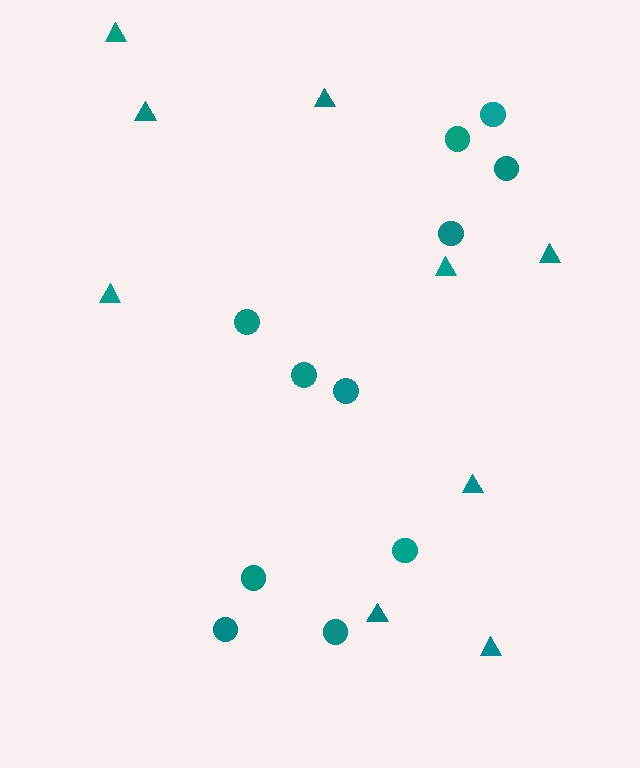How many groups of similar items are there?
There are 2 groups: one group of circles (11) and one group of triangles (9).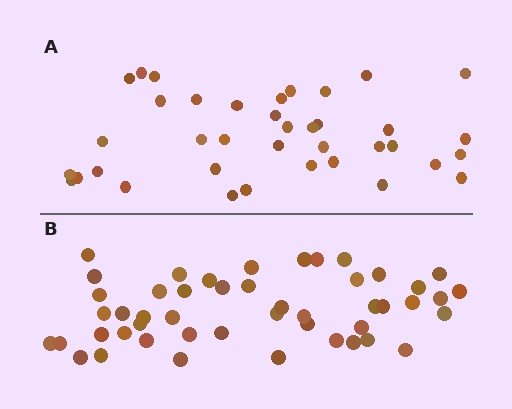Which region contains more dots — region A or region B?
Region B (the bottom region) has more dots.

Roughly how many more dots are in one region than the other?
Region B has roughly 10 or so more dots than region A.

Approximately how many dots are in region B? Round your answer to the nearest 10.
About 50 dots. (The exact count is 48, which rounds to 50.)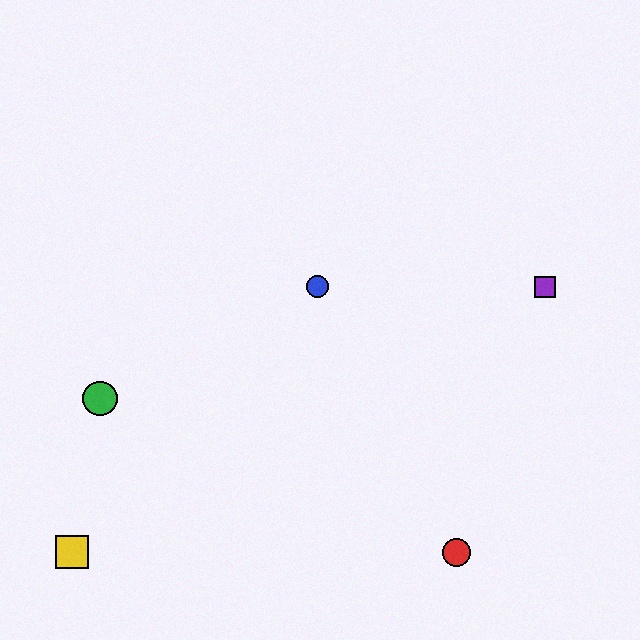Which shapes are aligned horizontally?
The blue circle, the purple square are aligned horizontally.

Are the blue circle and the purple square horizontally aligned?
Yes, both are at y≈287.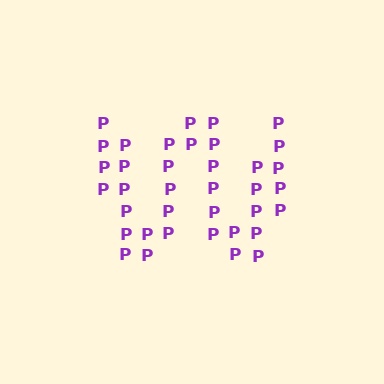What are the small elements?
The small elements are letter P's.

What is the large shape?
The large shape is the letter W.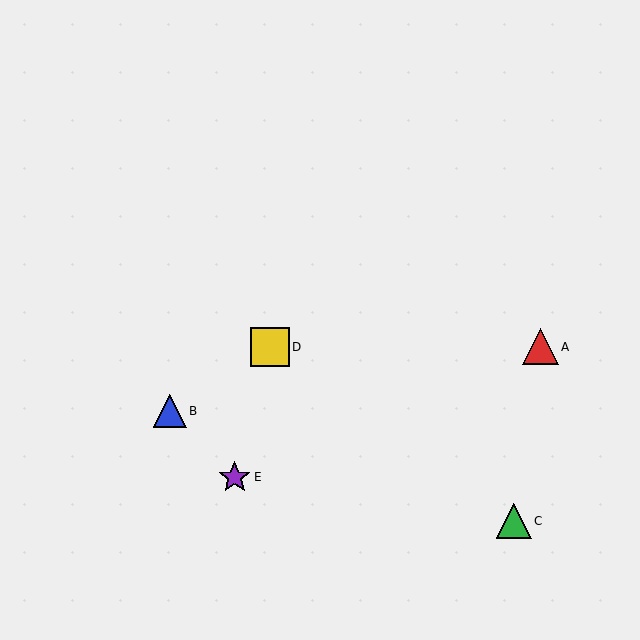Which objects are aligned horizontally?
Objects A, D are aligned horizontally.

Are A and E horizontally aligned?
No, A is at y≈347 and E is at y≈477.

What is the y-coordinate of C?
Object C is at y≈521.